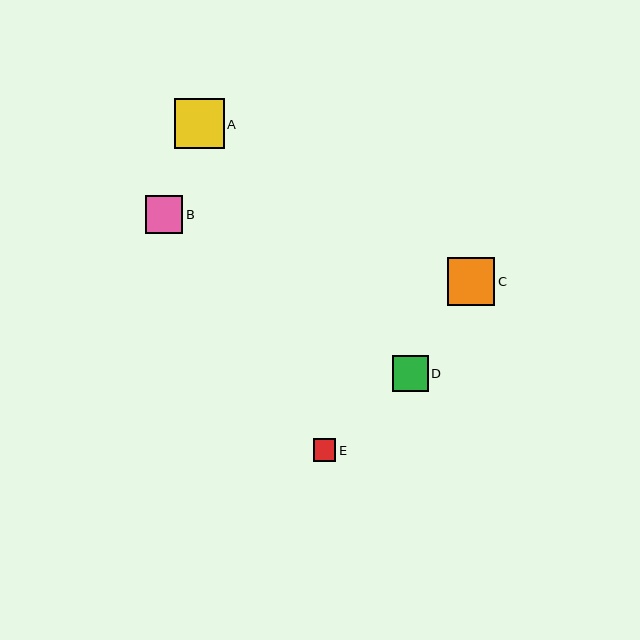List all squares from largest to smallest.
From largest to smallest: A, C, B, D, E.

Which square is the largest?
Square A is the largest with a size of approximately 50 pixels.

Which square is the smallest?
Square E is the smallest with a size of approximately 23 pixels.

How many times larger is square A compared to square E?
Square A is approximately 2.2 times the size of square E.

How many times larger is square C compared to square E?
Square C is approximately 2.1 times the size of square E.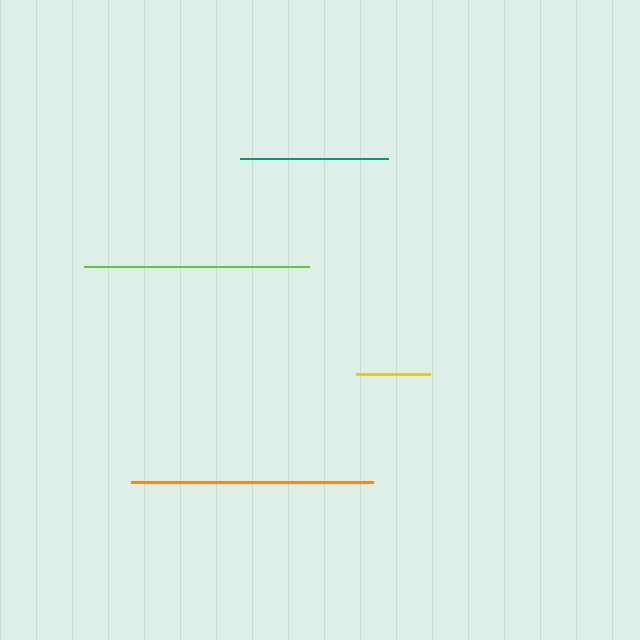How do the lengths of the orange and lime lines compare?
The orange and lime lines are approximately the same length.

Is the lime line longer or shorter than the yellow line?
The lime line is longer than the yellow line.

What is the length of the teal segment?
The teal segment is approximately 148 pixels long.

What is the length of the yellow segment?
The yellow segment is approximately 74 pixels long.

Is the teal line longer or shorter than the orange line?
The orange line is longer than the teal line.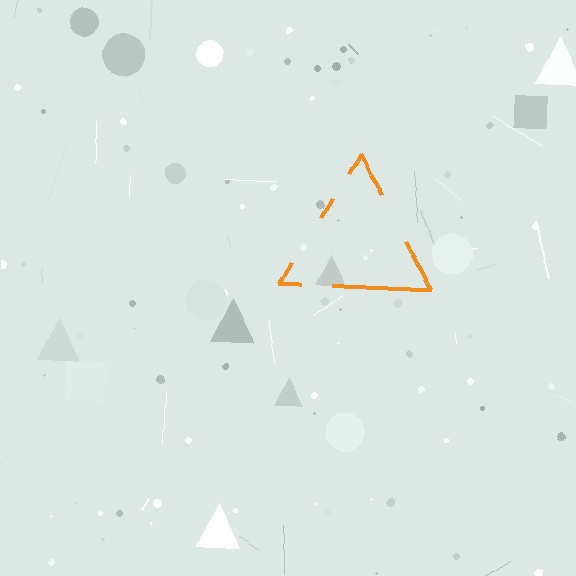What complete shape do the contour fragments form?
The contour fragments form a triangle.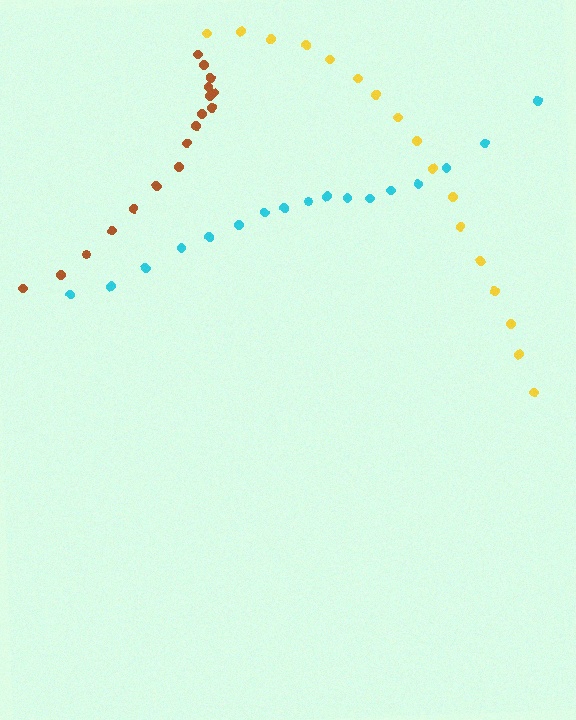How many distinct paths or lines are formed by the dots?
There are 3 distinct paths.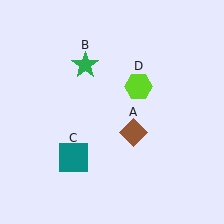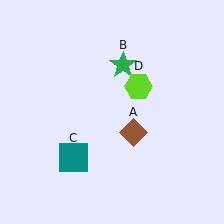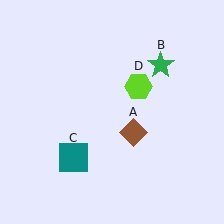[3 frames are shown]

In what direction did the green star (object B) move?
The green star (object B) moved right.